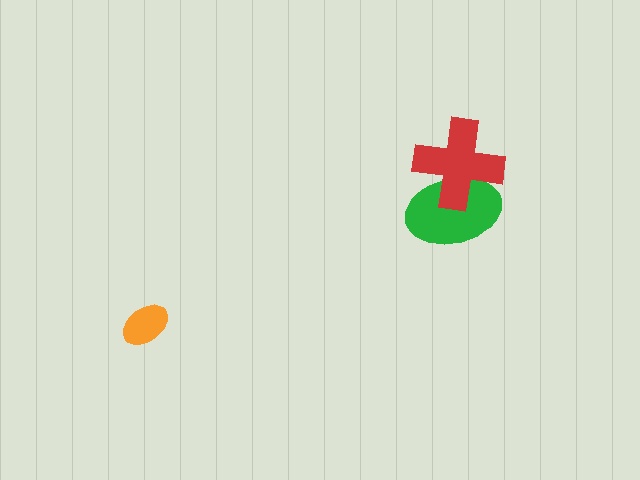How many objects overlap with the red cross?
1 object overlaps with the red cross.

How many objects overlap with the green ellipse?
1 object overlaps with the green ellipse.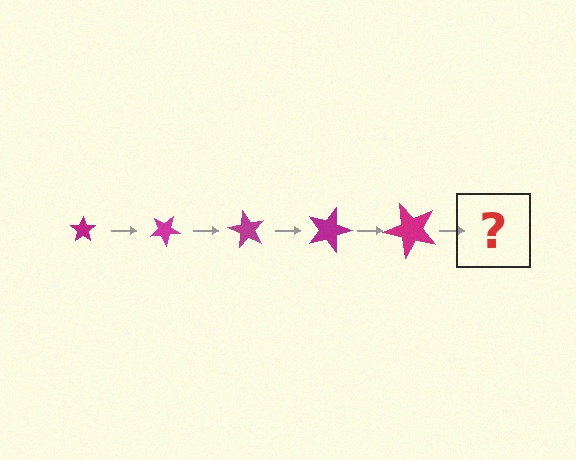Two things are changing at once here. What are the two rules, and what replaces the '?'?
The two rules are that the star grows larger each step and it rotates 30 degrees each step. The '?' should be a star, larger than the previous one and rotated 150 degrees from the start.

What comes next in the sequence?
The next element should be a star, larger than the previous one and rotated 150 degrees from the start.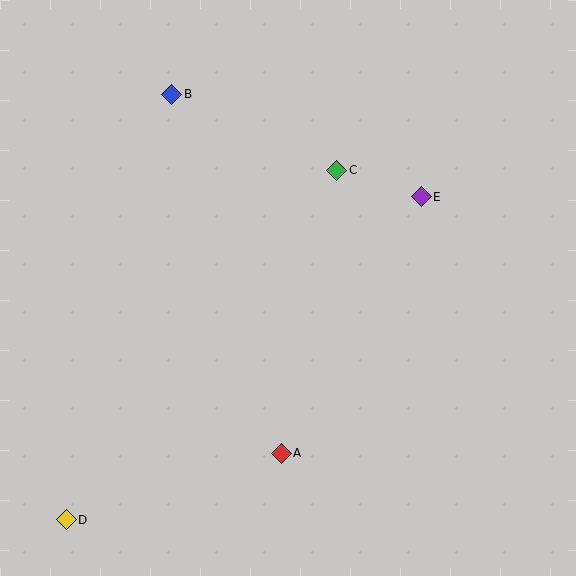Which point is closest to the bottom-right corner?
Point A is closest to the bottom-right corner.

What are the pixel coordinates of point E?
Point E is at (421, 197).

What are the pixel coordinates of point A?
Point A is at (281, 453).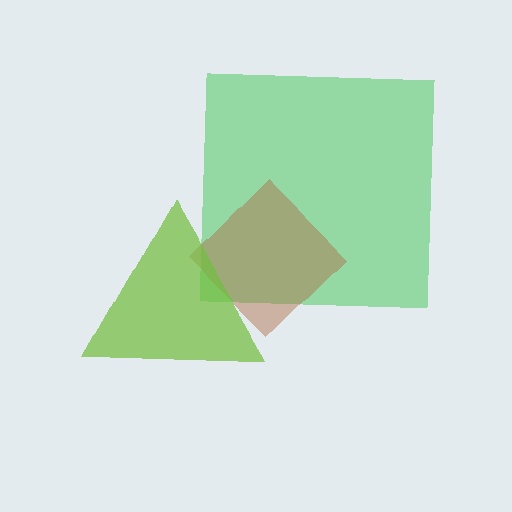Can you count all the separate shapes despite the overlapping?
Yes, there are 3 separate shapes.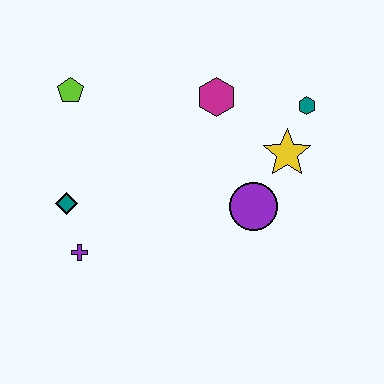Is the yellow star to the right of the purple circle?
Yes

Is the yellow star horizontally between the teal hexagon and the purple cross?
Yes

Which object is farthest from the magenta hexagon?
The purple cross is farthest from the magenta hexagon.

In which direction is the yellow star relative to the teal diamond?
The yellow star is to the right of the teal diamond.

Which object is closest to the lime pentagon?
The teal diamond is closest to the lime pentagon.